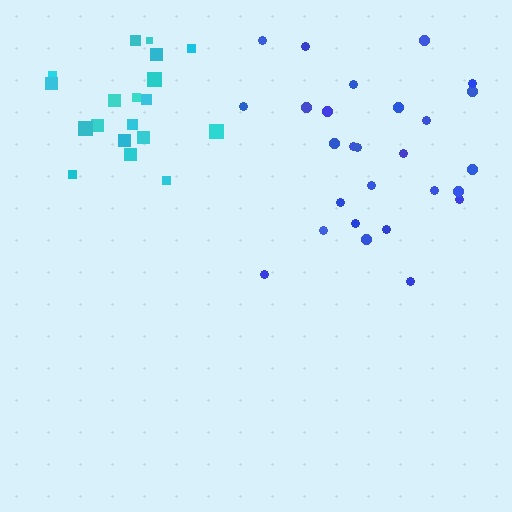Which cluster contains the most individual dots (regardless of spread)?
Blue (27).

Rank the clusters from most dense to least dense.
cyan, blue.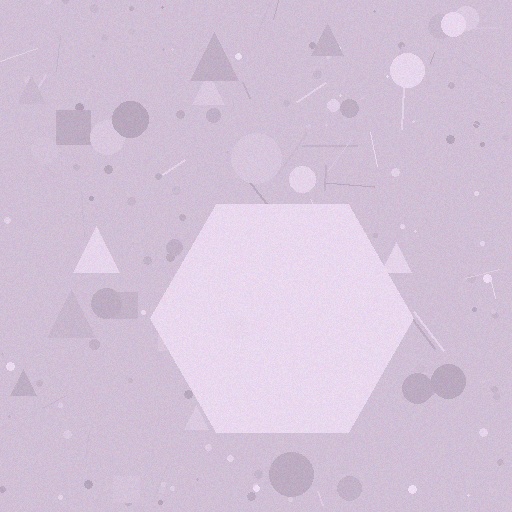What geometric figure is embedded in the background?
A hexagon is embedded in the background.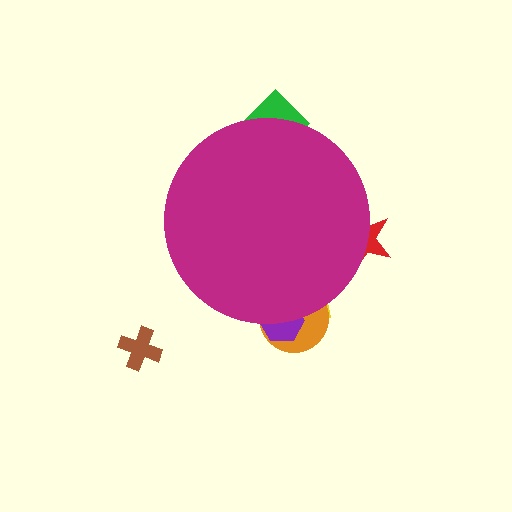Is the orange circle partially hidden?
Yes, the orange circle is partially hidden behind the magenta circle.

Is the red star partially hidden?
Yes, the red star is partially hidden behind the magenta circle.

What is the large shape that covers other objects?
A magenta circle.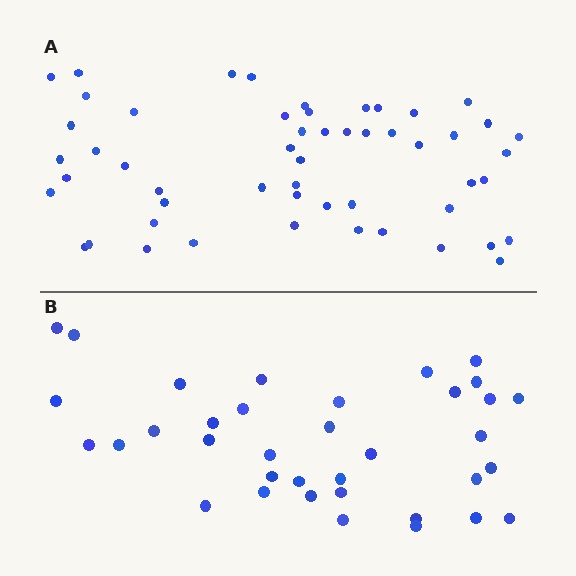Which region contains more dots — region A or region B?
Region A (the top region) has more dots.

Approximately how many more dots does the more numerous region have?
Region A has approximately 15 more dots than region B.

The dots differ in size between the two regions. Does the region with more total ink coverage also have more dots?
No. Region B has more total ink coverage because its dots are larger, but region A actually contains more individual dots. Total area can be misleading — the number of items is what matters here.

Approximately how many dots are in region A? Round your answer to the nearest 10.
About 50 dots. (The exact count is 53, which rounds to 50.)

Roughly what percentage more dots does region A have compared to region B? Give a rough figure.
About 45% more.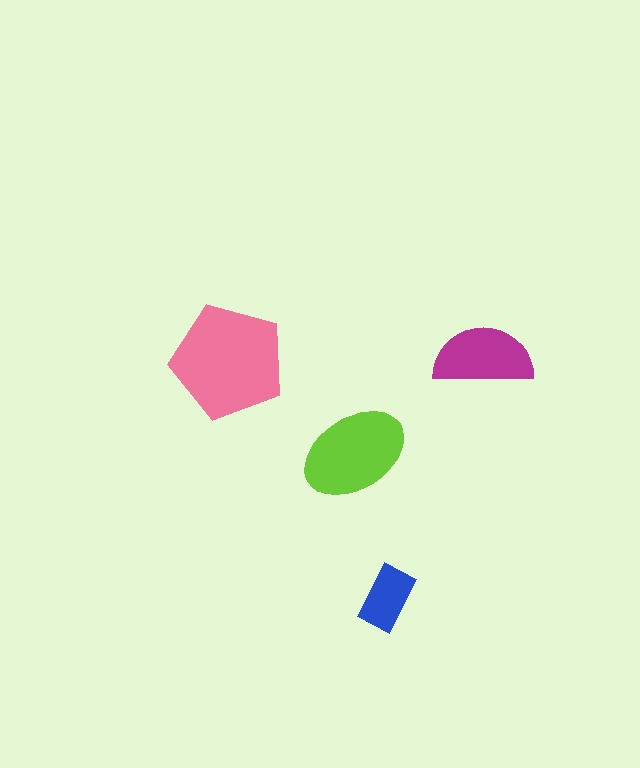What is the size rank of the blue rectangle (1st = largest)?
4th.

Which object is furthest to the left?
The pink pentagon is leftmost.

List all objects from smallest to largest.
The blue rectangle, the magenta semicircle, the lime ellipse, the pink pentagon.